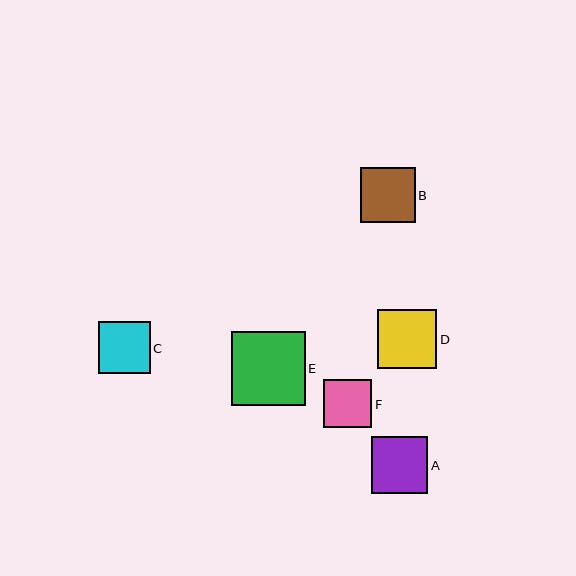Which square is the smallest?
Square F is the smallest with a size of approximately 48 pixels.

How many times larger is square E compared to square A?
Square E is approximately 1.3 times the size of square A.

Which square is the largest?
Square E is the largest with a size of approximately 74 pixels.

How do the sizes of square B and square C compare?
Square B and square C are approximately the same size.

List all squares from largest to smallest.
From largest to smallest: E, D, A, B, C, F.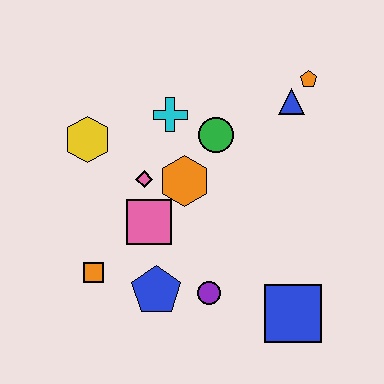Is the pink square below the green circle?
Yes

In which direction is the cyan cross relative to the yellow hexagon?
The cyan cross is to the right of the yellow hexagon.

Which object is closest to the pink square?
The pink diamond is closest to the pink square.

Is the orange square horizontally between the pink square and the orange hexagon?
No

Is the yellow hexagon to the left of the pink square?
Yes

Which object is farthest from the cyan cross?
The blue square is farthest from the cyan cross.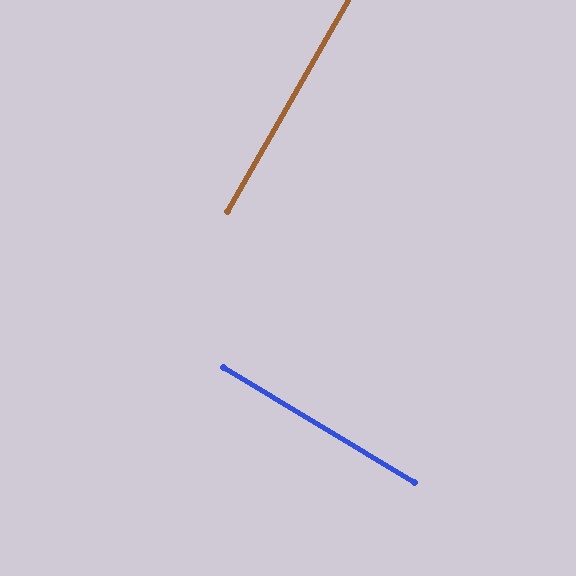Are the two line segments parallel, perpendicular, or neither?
Perpendicular — they meet at approximately 89°.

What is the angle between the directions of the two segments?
Approximately 89 degrees.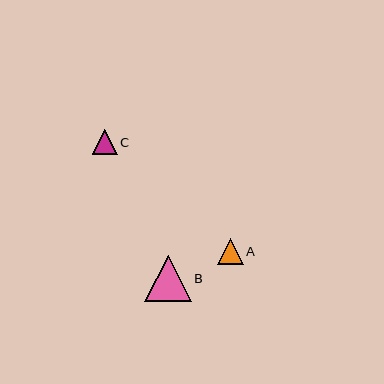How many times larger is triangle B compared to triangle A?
Triangle B is approximately 1.8 times the size of triangle A.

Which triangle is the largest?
Triangle B is the largest with a size of approximately 46 pixels.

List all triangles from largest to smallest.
From largest to smallest: B, A, C.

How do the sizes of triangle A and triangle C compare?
Triangle A and triangle C are approximately the same size.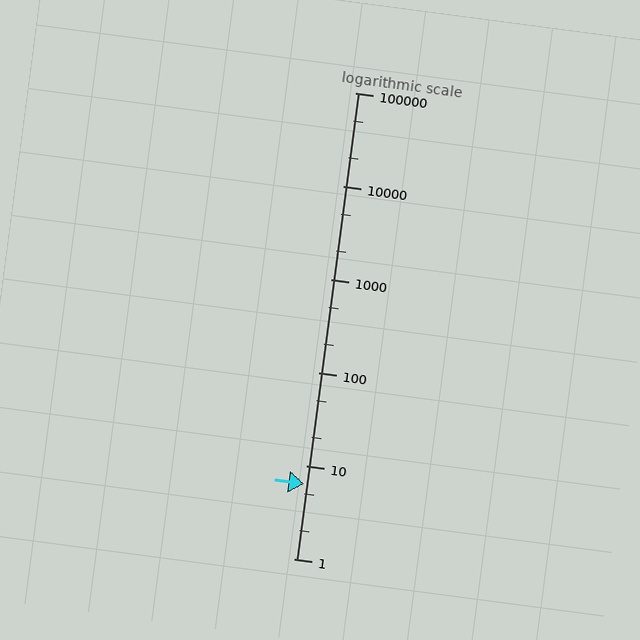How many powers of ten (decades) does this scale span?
The scale spans 5 decades, from 1 to 100000.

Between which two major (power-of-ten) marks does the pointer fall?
The pointer is between 1 and 10.